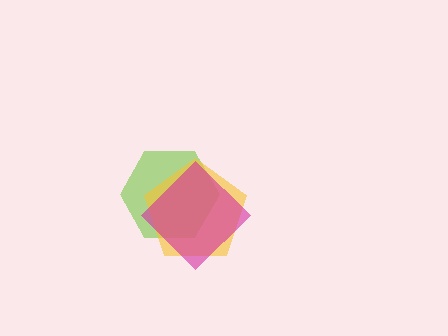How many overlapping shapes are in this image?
There are 3 overlapping shapes in the image.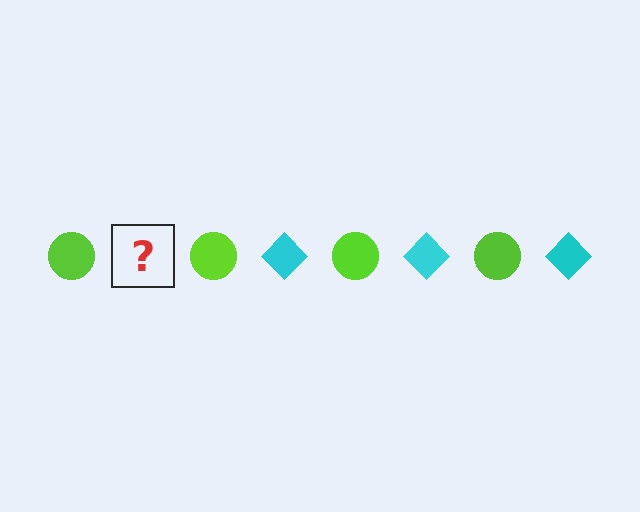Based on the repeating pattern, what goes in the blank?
The blank should be a cyan diamond.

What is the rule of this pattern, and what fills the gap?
The rule is that the pattern alternates between lime circle and cyan diamond. The gap should be filled with a cyan diamond.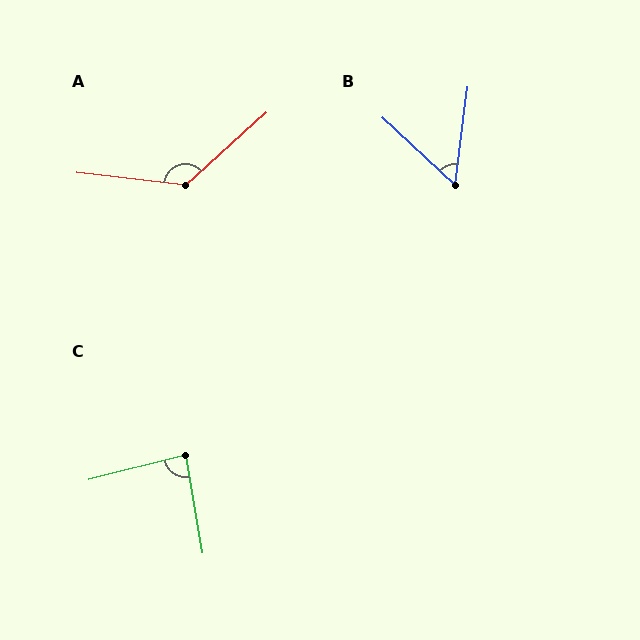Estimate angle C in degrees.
Approximately 86 degrees.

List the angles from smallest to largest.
B (54°), C (86°), A (132°).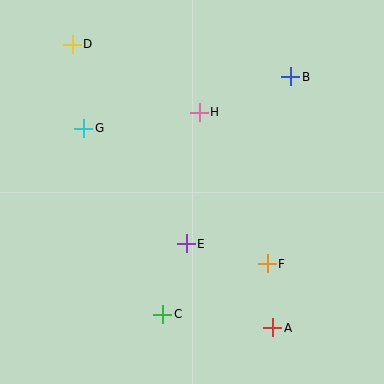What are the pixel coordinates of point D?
Point D is at (72, 44).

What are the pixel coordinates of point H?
Point H is at (199, 112).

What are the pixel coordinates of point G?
Point G is at (84, 128).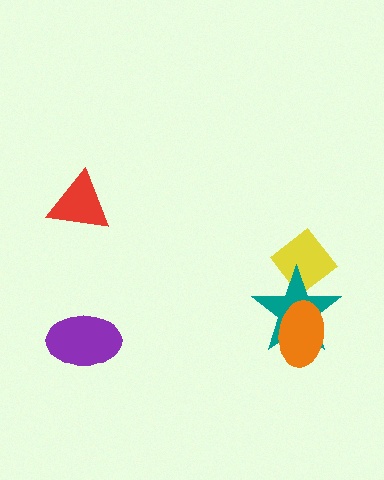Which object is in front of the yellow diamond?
The teal star is in front of the yellow diamond.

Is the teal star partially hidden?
Yes, it is partially covered by another shape.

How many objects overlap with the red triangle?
0 objects overlap with the red triangle.